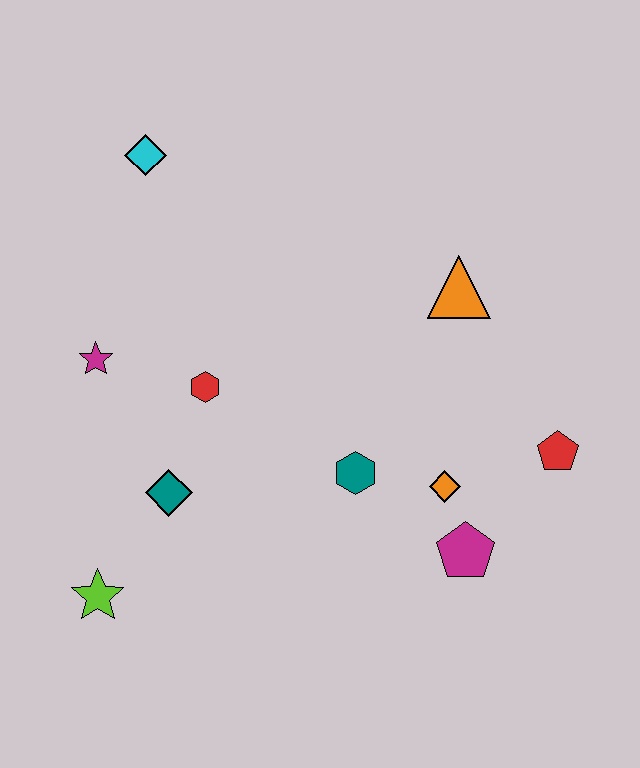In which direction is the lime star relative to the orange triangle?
The lime star is to the left of the orange triangle.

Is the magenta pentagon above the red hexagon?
No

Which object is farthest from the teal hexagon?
The cyan diamond is farthest from the teal hexagon.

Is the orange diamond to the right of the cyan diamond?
Yes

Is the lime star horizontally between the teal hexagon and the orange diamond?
No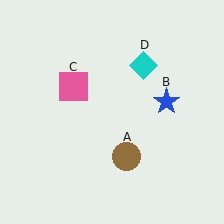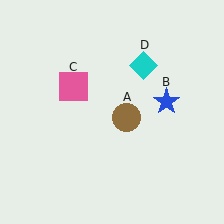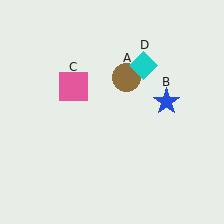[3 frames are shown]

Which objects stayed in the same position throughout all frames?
Blue star (object B) and pink square (object C) and cyan diamond (object D) remained stationary.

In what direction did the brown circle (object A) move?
The brown circle (object A) moved up.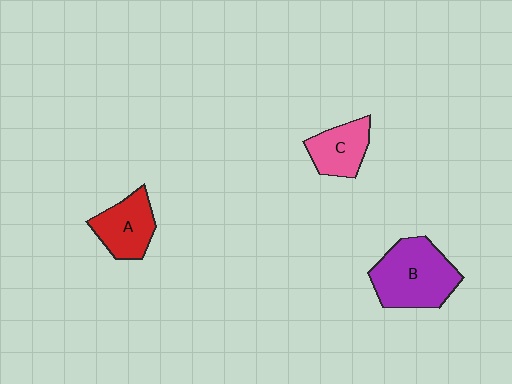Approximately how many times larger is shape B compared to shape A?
Approximately 1.5 times.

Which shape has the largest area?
Shape B (purple).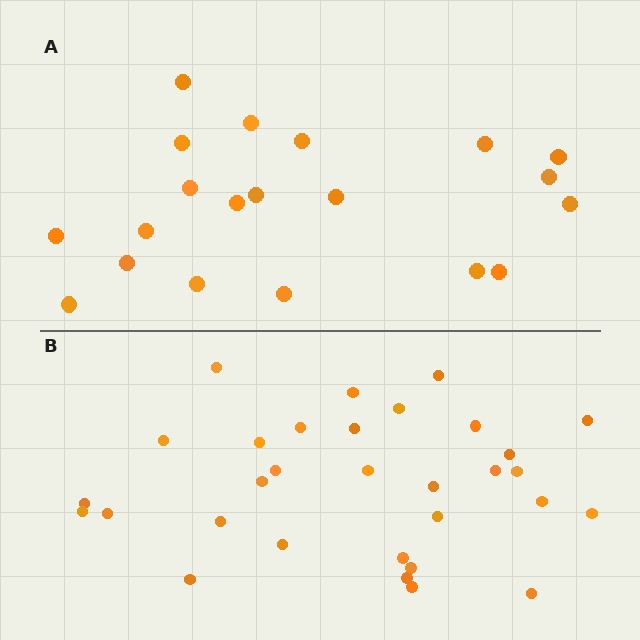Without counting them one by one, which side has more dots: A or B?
Region B (the bottom region) has more dots.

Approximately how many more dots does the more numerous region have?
Region B has roughly 12 or so more dots than region A.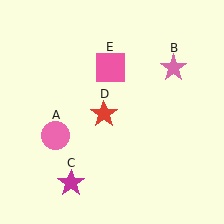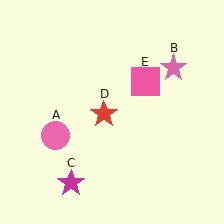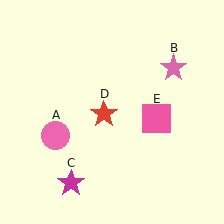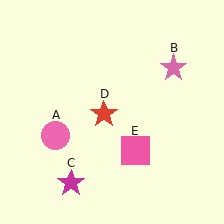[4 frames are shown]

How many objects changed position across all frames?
1 object changed position: pink square (object E).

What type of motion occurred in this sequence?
The pink square (object E) rotated clockwise around the center of the scene.